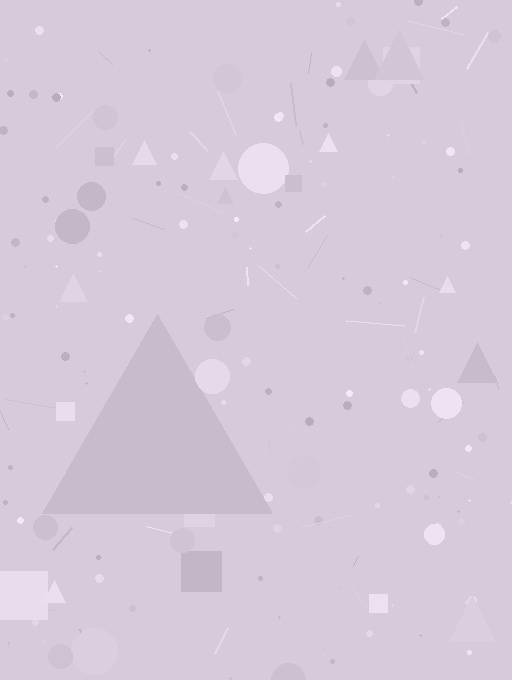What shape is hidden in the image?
A triangle is hidden in the image.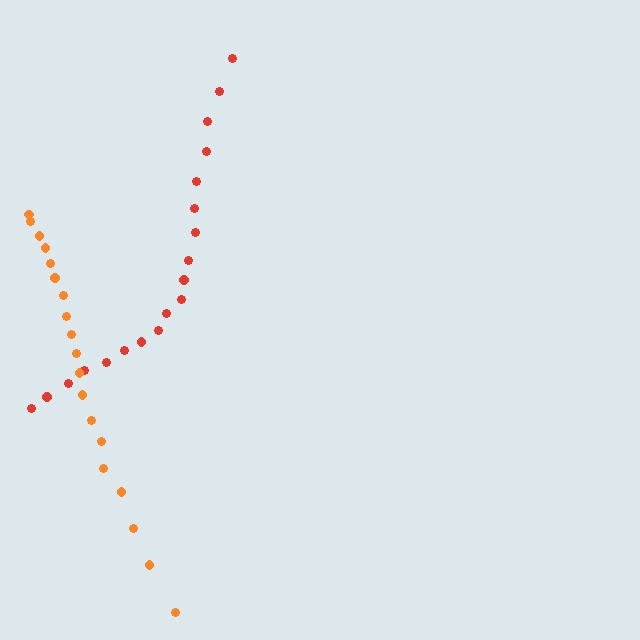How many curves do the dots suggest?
There are 2 distinct paths.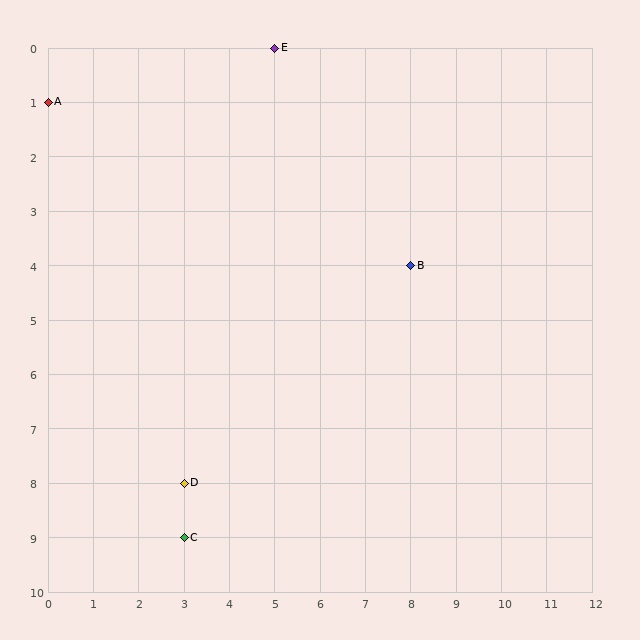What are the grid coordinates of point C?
Point C is at grid coordinates (3, 9).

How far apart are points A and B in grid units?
Points A and B are 8 columns and 3 rows apart (about 8.5 grid units diagonally).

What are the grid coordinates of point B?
Point B is at grid coordinates (8, 4).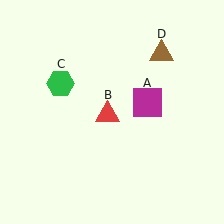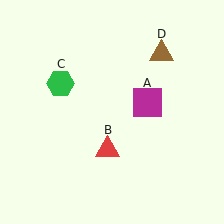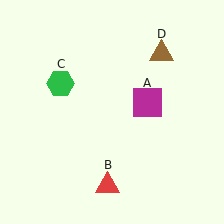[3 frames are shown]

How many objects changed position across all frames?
1 object changed position: red triangle (object B).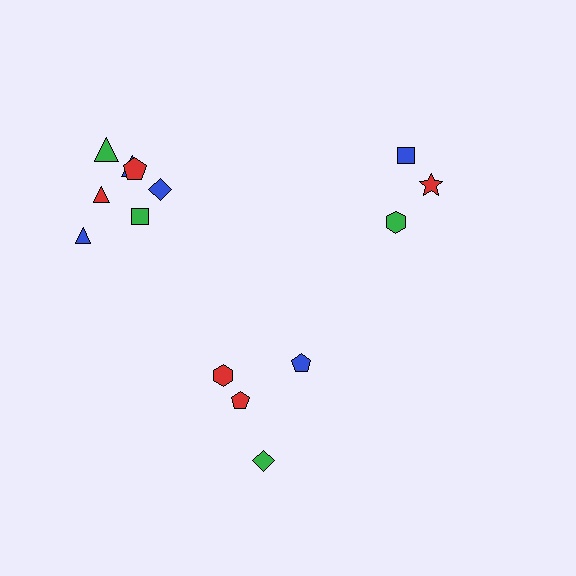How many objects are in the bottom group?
There are 4 objects.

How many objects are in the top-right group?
There are 3 objects.